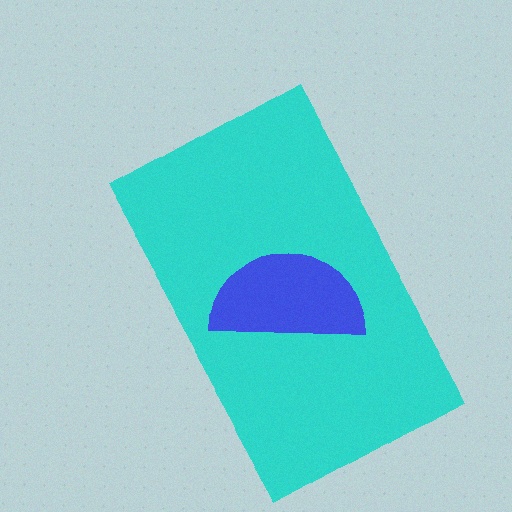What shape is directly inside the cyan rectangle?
The blue semicircle.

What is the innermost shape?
The blue semicircle.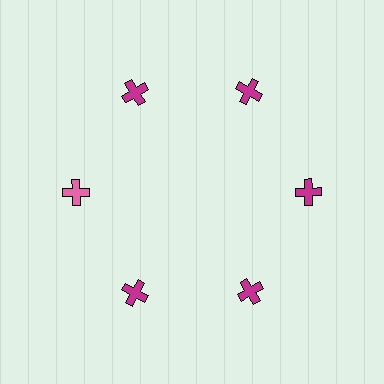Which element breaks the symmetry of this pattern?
The pink cross at roughly the 9 o'clock position breaks the symmetry. All other shapes are magenta crosses.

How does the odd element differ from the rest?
It has a different color: pink instead of magenta.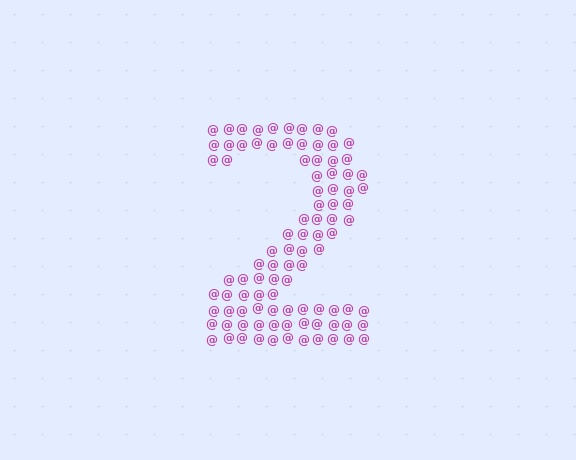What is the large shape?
The large shape is the digit 2.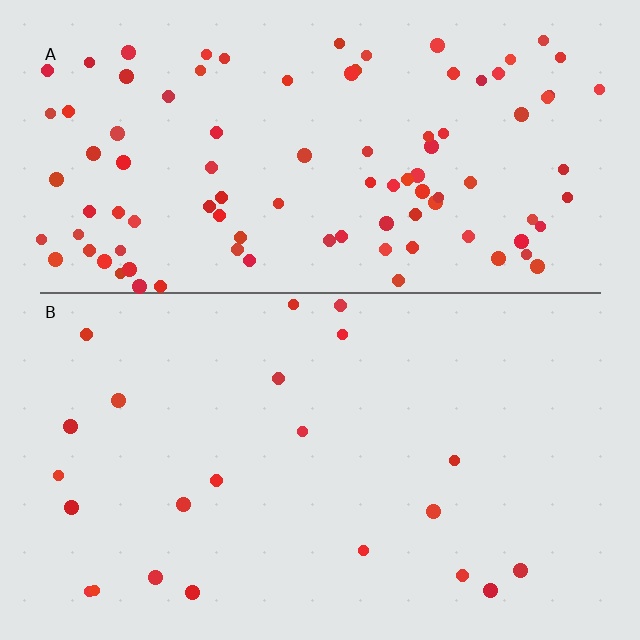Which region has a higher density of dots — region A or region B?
A (the top).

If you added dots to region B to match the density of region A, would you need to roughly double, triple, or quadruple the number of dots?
Approximately quadruple.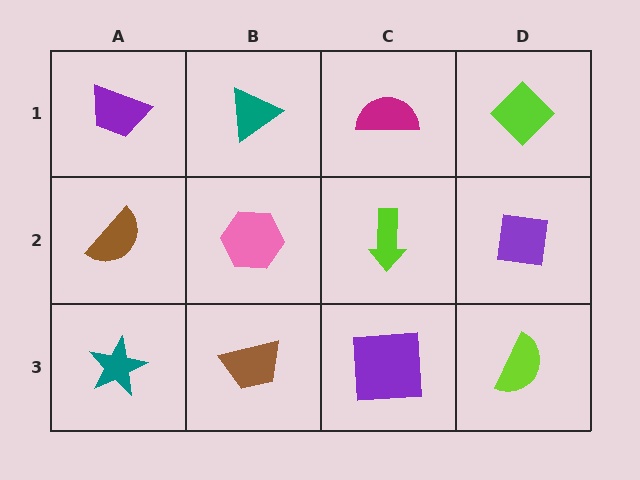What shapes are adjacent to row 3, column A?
A brown semicircle (row 2, column A), a brown trapezoid (row 3, column B).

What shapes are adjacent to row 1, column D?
A purple square (row 2, column D), a magenta semicircle (row 1, column C).